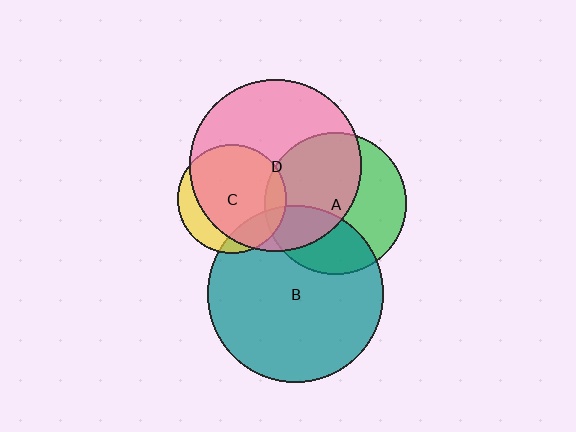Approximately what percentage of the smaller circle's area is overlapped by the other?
Approximately 10%.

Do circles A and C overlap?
Yes.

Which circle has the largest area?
Circle B (teal).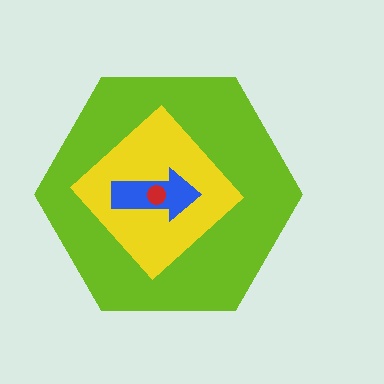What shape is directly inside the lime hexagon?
The yellow diamond.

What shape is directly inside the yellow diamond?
The blue arrow.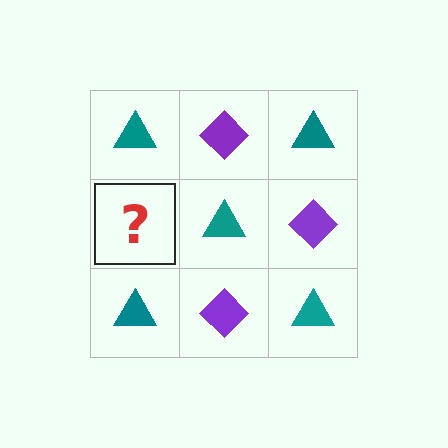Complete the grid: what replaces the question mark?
The question mark should be replaced with a purple diamond.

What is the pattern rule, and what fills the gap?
The rule is that it alternates teal triangle and purple diamond in a checkerboard pattern. The gap should be filled with a purple diamond.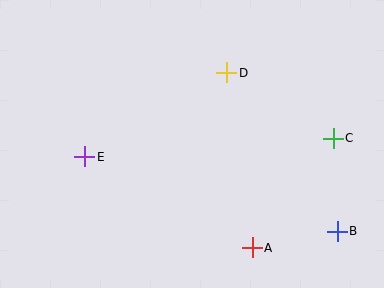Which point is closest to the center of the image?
Point D at (227, 73) is closest to the center.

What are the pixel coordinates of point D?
Point D is at (227, 73).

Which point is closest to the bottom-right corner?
Point B is closest to the bottom-right corner.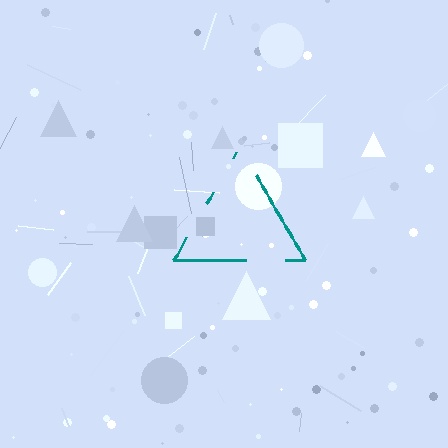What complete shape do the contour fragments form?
The contour fragments form a triangle.